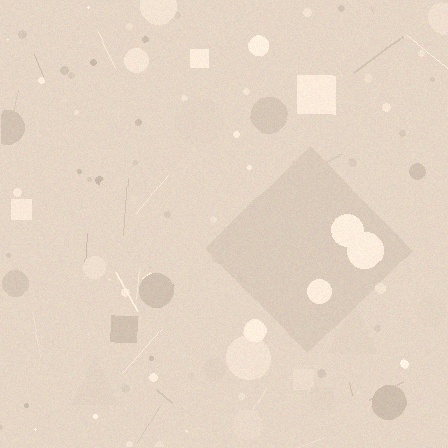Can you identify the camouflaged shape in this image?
The camouflaged shape is a diamond.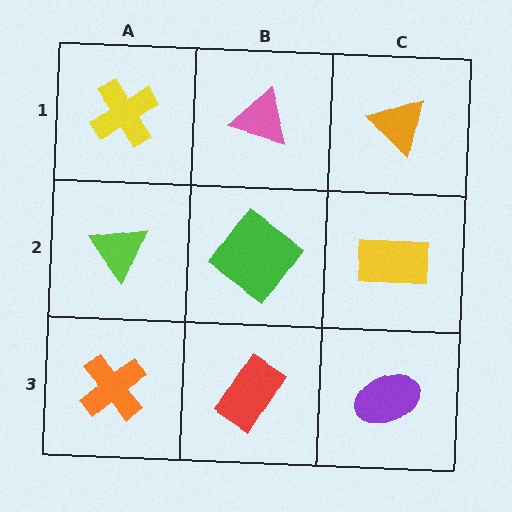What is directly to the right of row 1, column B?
An orange triangle.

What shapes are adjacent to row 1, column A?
A lime triangle (row 2, column A), a pink triangle (row 1, column B).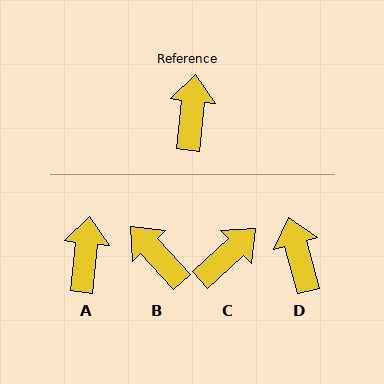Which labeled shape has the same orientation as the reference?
A.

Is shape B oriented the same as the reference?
No, it is off by about 49 degrees.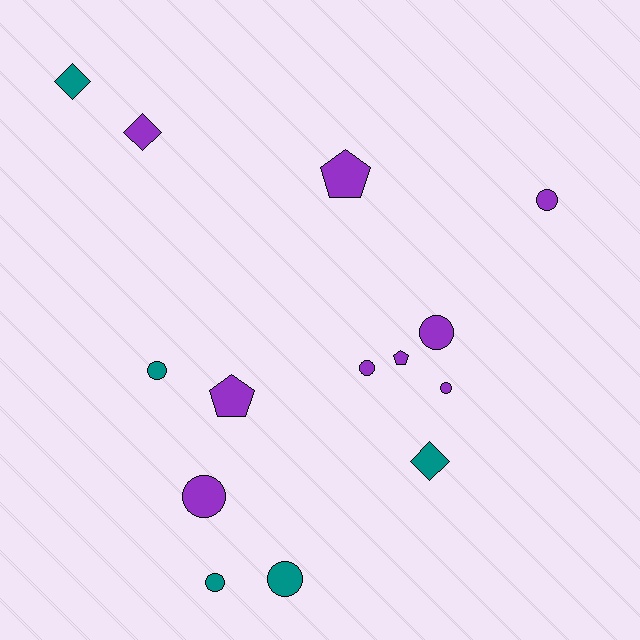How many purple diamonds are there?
There is 1 purple diamond.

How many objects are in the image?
There are 14 objects.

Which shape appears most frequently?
Circle, with 8 objects.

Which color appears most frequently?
Purple, with 9 objects.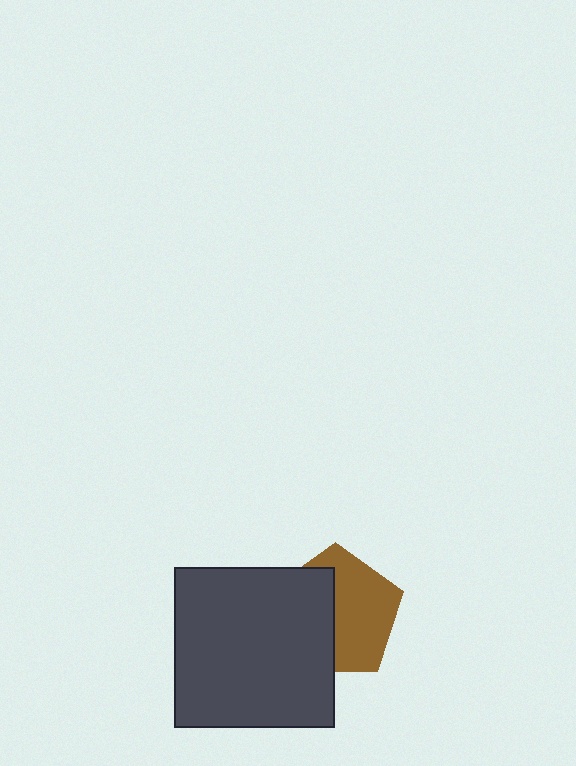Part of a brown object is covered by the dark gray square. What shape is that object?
It is a pentagon.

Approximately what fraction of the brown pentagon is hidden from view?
Roughly 46% of the brown pentagon is hidden behind the dark gray square.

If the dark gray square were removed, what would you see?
You would see the complete brown pentagon.